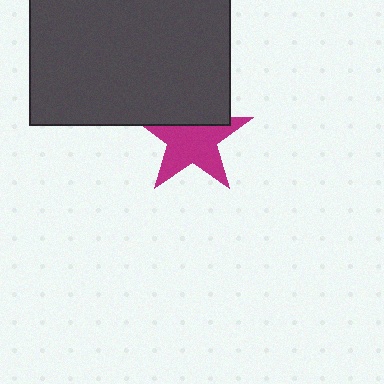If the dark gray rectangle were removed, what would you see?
You would see the complete magenta star.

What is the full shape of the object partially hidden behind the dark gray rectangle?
The partially hidden object is a magenta star.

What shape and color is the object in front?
The object in front is a dark gray rectangle.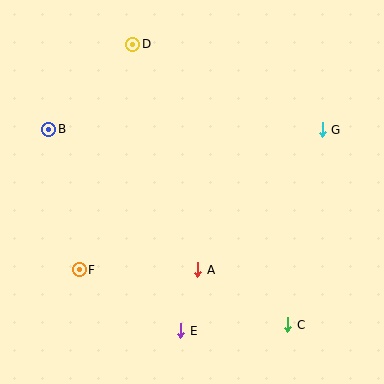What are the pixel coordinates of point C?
Point C is at (288, 325).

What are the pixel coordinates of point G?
Point G is at (322, 130).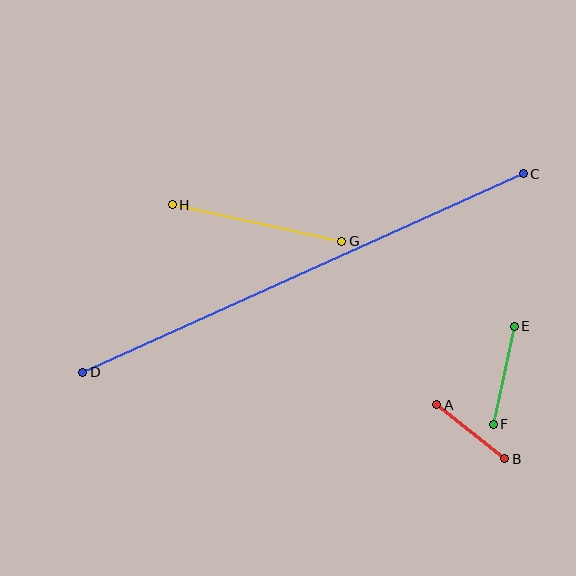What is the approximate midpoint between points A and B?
The midpoint is at approximately (471, 432) pixels.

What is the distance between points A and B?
The distance is approximately 87 pixels.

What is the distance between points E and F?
The distance is approximately 100 pixels.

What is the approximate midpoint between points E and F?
The midpoint is at approximately (504, 375) pixels.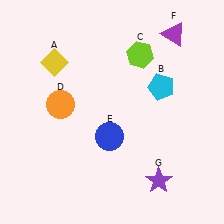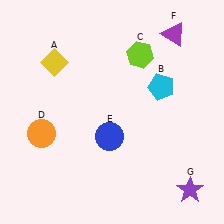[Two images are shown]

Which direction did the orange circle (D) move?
The orange circle (D) moved down.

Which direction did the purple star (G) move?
The purple star (G) moved right.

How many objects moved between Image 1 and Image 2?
2 objects moved between the two images.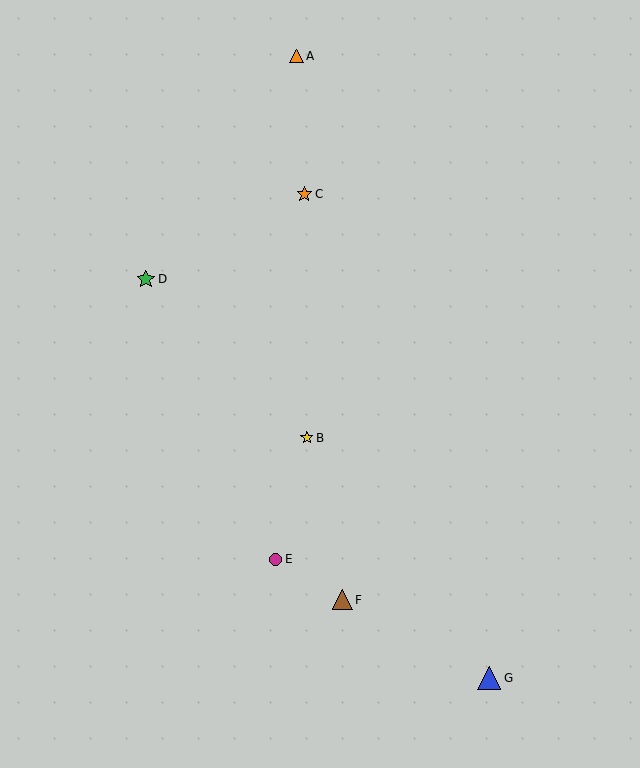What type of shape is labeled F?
Shape F is a brown triangle.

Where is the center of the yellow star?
The center of the yellow star is at (307, 438).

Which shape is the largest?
The blue triangle (labeled G) is the largest.